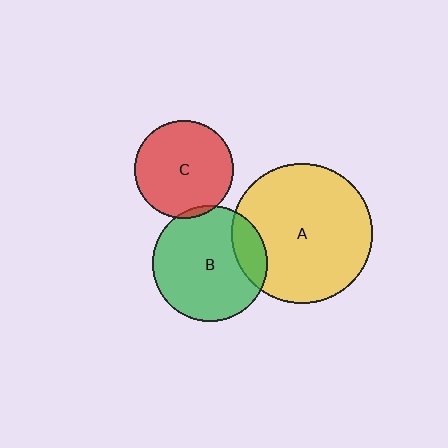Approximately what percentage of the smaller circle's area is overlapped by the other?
Approximately 15%.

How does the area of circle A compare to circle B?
Approximately 1.5 times.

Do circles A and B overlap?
Yes.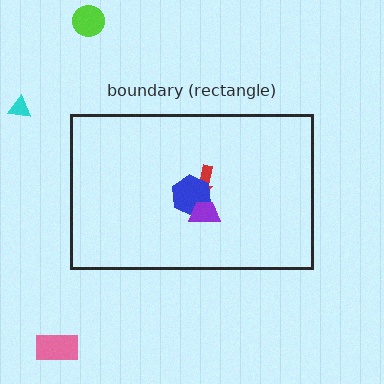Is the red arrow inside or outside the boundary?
Inside.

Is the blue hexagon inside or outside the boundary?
Inside.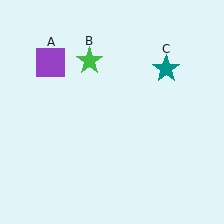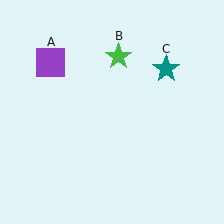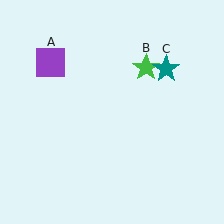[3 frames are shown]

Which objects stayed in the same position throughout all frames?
Purple square (object A) and teal star (object C) remained stationary.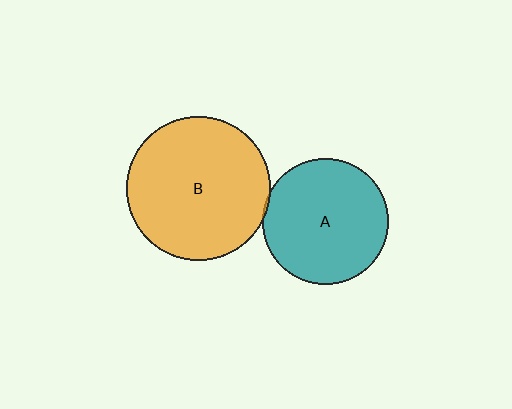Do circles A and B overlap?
Yes.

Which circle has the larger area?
Circle B (orange).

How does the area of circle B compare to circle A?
Approximately 1.3 times.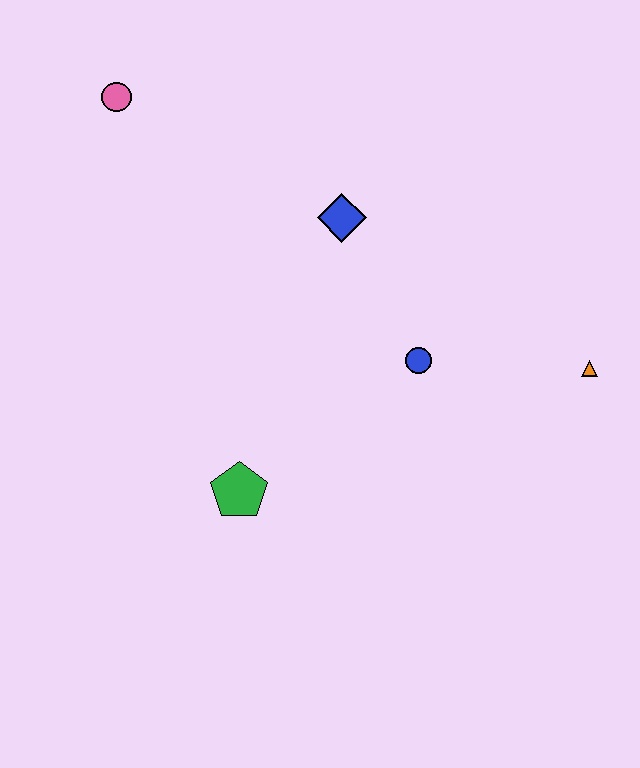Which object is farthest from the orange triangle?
The pink circle is farthest from the orange triangle.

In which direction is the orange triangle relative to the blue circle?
The orange triangle is to the right of the blue circle.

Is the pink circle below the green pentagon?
No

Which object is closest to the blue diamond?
The blue circle is closest to the blue diamond.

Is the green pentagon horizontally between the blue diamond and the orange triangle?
No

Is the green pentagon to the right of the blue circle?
No